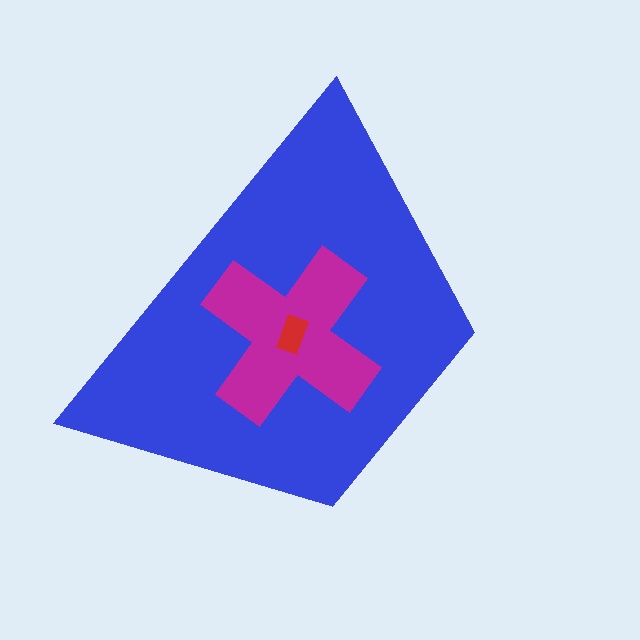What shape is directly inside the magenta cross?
The red rectangle.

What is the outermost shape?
The blue trapezoid.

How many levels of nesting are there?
3.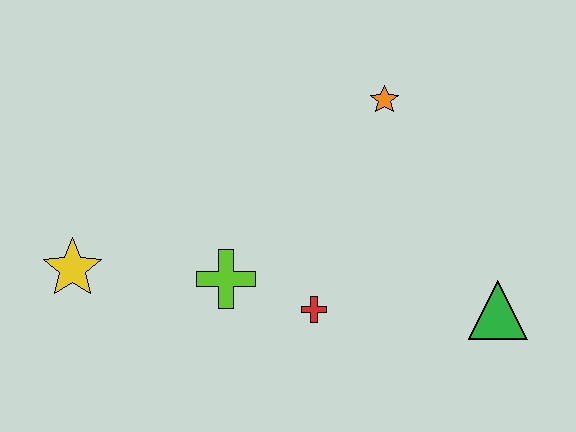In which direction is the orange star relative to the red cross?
The orange star is above the red cross.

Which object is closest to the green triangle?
The red cross is closest to the green triangle.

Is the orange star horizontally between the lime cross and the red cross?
No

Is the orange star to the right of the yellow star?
Yes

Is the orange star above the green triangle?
Yes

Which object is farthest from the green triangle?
The yellow star is farthest from the green triangle.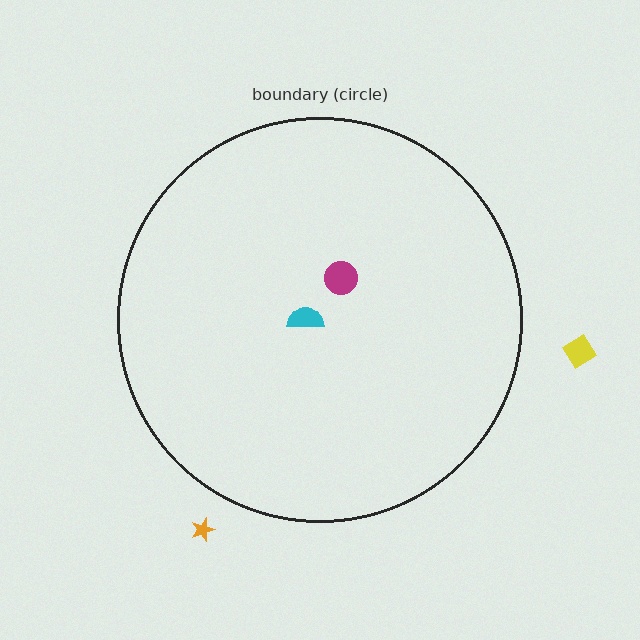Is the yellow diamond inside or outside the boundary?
Outside.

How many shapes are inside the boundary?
2 inside, 2 outside.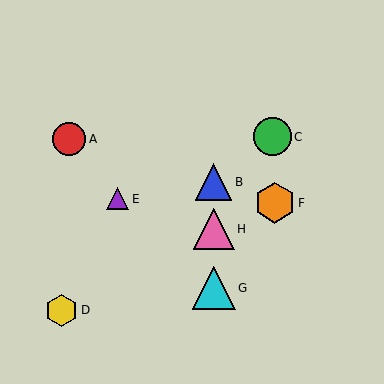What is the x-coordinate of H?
Object H is at x≈214.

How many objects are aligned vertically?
3 objects (B, G, H) are aligned vertically.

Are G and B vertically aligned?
Yes, both are at x≈214.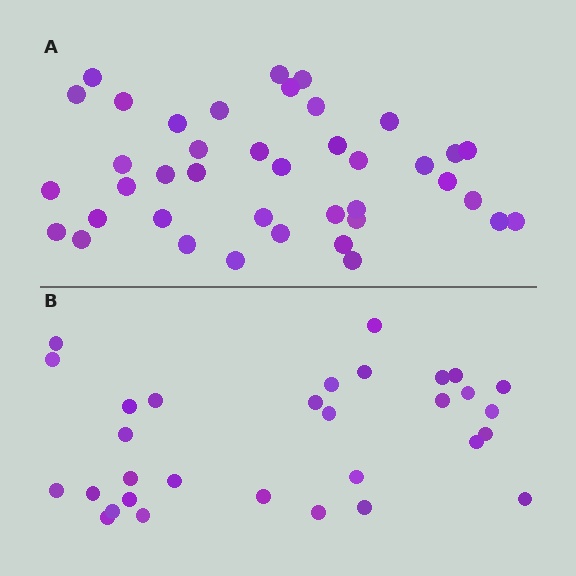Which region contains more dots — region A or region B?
Region A (the top region) has more dots.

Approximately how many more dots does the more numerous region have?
Region A has roughly 8 or so more dots than region B.